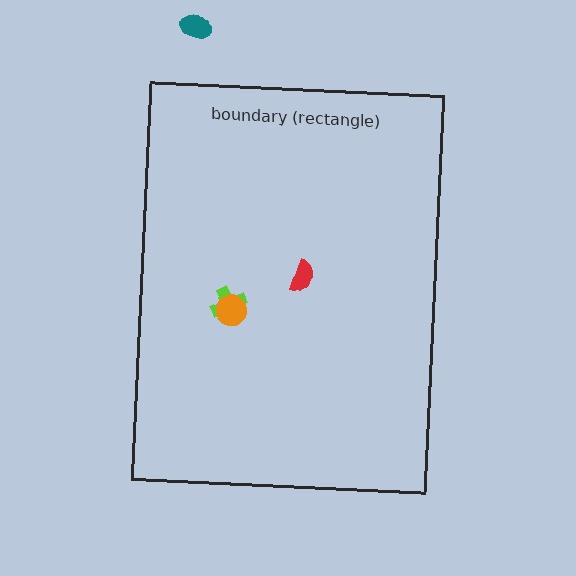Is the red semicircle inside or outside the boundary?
Inside.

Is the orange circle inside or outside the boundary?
Inside.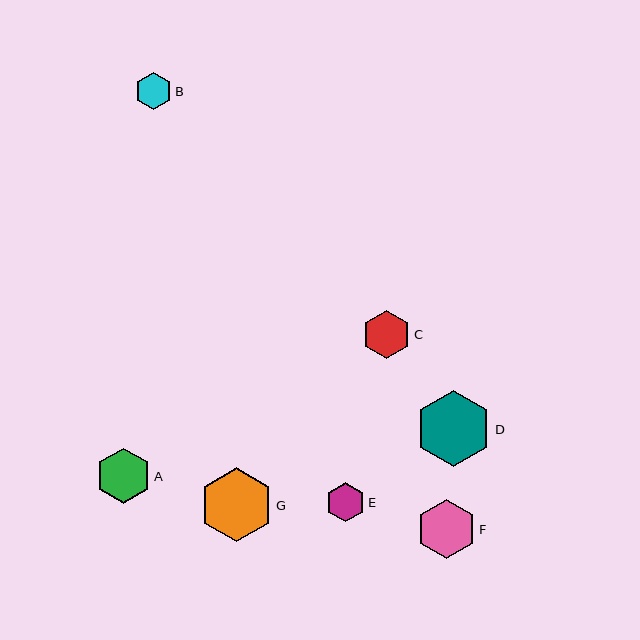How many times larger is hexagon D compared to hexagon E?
Hexagon D is approximately 2.0 times the size of hexagon E.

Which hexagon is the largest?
Hexagon D is the largest with a size of approximately 76 pixels.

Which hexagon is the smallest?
Hexagon B is the smallest with a size of approximately 37 pixels.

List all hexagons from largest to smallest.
From largest to smallest: D, G, F, A, C, E, B.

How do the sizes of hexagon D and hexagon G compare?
Hexagon D and hexagon G are approximately the same size.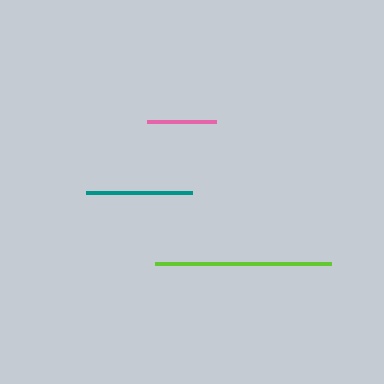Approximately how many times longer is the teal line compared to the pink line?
The teal line is approximately 1.5 times the length of the pink line.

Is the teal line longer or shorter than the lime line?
The lime line is longer than the teal line.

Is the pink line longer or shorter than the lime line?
The lime line is longer than the pink line.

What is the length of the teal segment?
The teal segment is approximately 106 pixels long.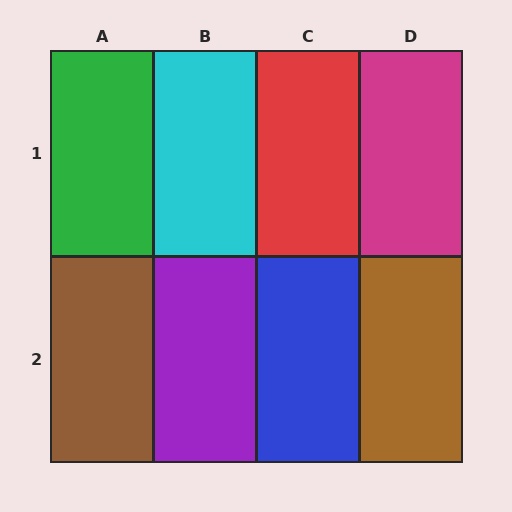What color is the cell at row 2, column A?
Brown.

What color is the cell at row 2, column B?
Purple.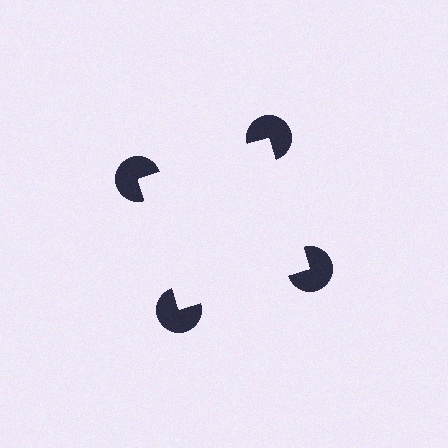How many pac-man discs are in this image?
There are 4 — one at each vertex of the illusory square.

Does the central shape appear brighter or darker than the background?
It typically appears slightly brighter than the background, even though no actual brightness change is drawn.